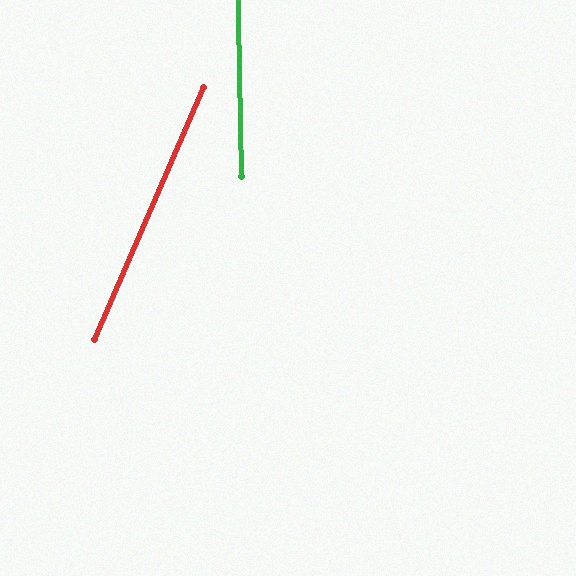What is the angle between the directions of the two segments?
Approximately 24 degrees.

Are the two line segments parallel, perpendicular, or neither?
Neither parallel nor perpendicular — they differ by about 24°.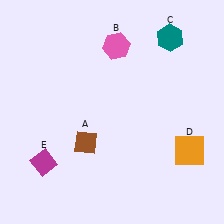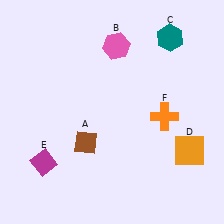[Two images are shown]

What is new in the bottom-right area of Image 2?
An orange cross (F) was added in the bottom-right area of Image 2.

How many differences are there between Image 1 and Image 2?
There is 1 difference between the two images.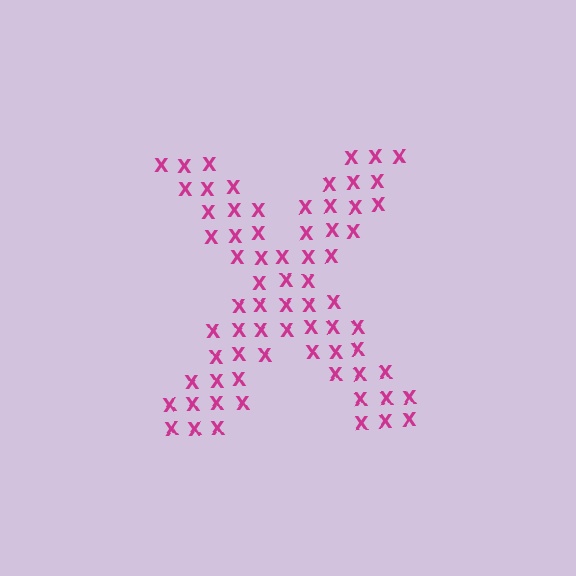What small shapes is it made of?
It is made of small letter X's.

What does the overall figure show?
The overall figure shows the letter X.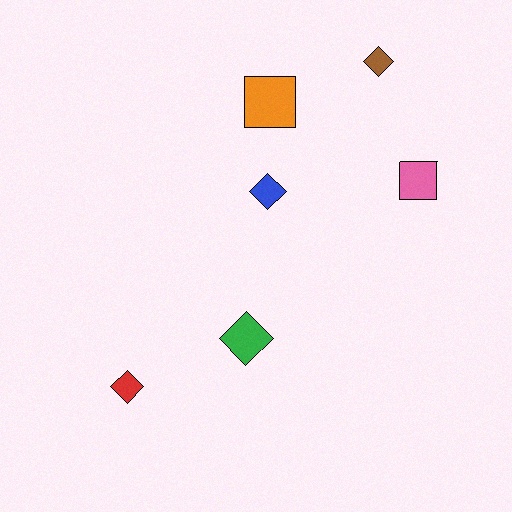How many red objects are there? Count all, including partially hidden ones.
There is 1 red object.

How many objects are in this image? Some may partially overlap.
There are 6 objects.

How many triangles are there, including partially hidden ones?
There are no triangles.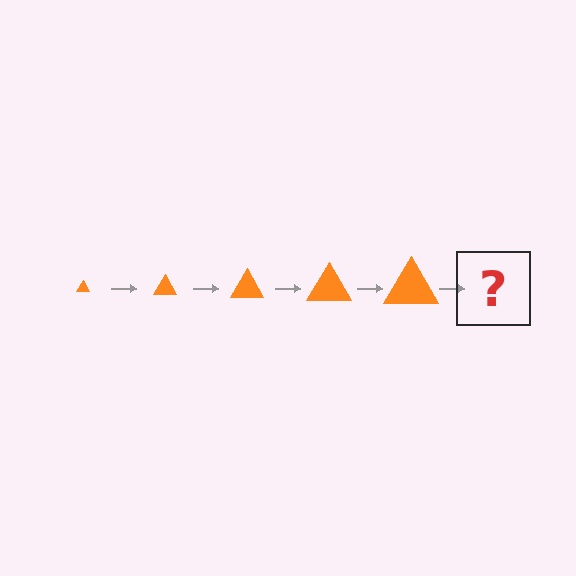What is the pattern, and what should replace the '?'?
The pattern is that the triangle gets progressively larger each step. The '?' should be an orange triangle, larger than the previous one.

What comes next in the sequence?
The next element should be an orange triangle, larger than the previous one.